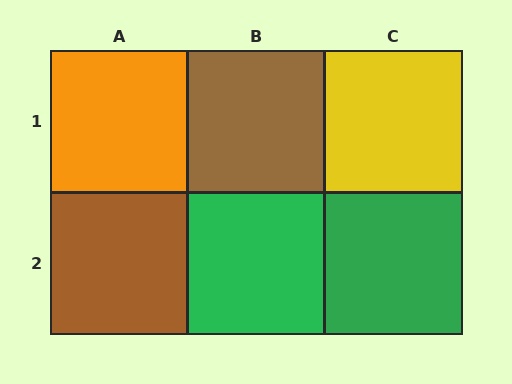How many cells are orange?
1 cell is orange.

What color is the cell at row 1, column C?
Yellow.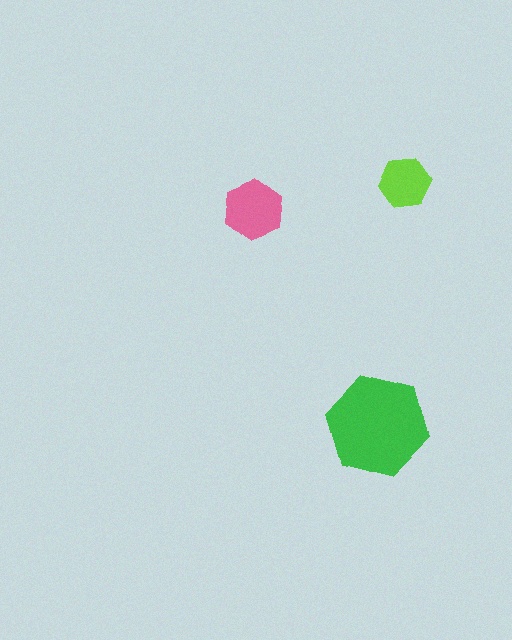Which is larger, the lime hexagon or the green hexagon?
The green one.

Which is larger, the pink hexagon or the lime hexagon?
The pink one.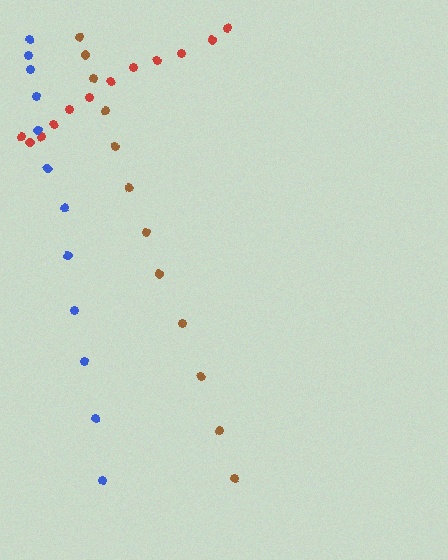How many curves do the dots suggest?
There are 3 distinct paths.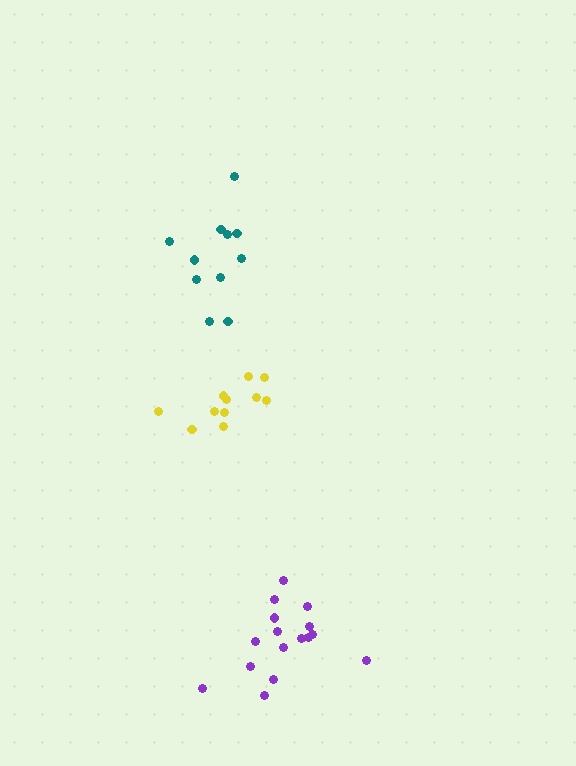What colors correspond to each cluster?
The clusters are colored: purple, teal, yellow.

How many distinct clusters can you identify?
There are 3 distinct clusters.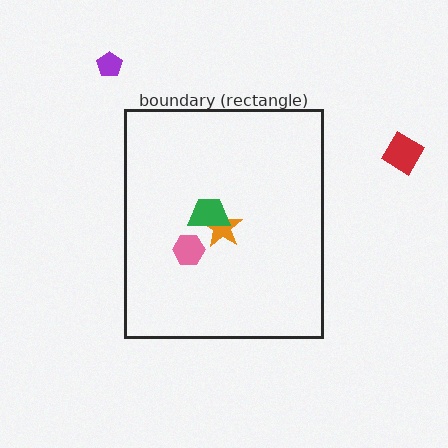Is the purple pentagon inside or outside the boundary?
Outside.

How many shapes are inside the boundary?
3 inside, 2 outside.